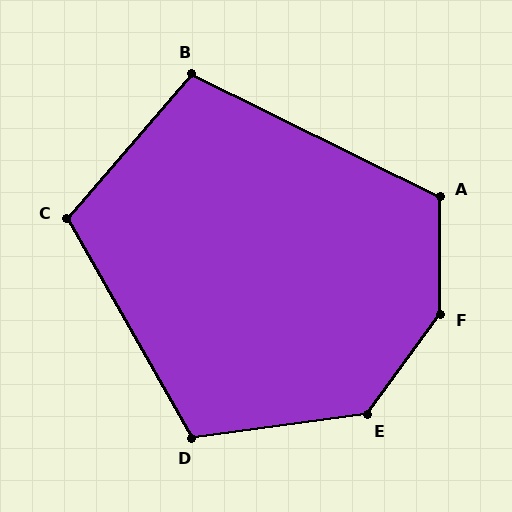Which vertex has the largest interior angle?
F, at approximately 144 degrees.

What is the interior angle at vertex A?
Approximately 117 degrees (obtuse).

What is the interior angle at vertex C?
Approximately 109 degrees (obtuse).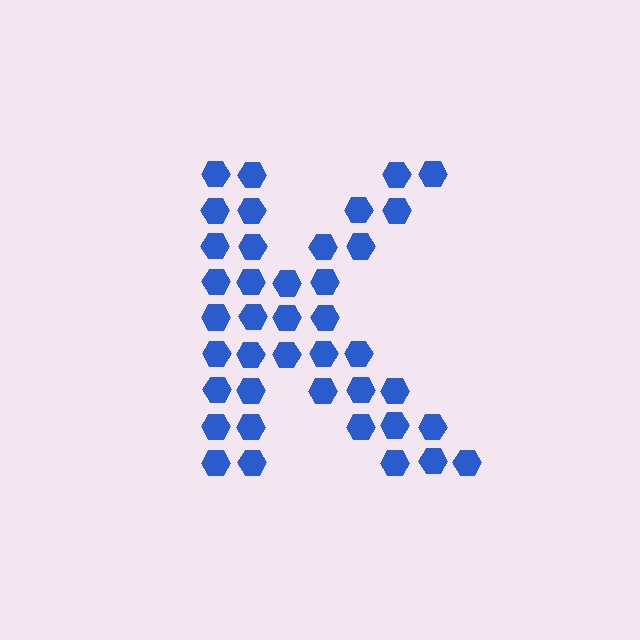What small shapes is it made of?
It is made of small hexagons.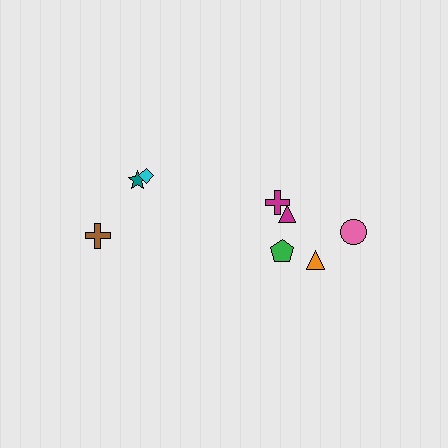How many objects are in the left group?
There are 3 objects.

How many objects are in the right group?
There are 5 objects.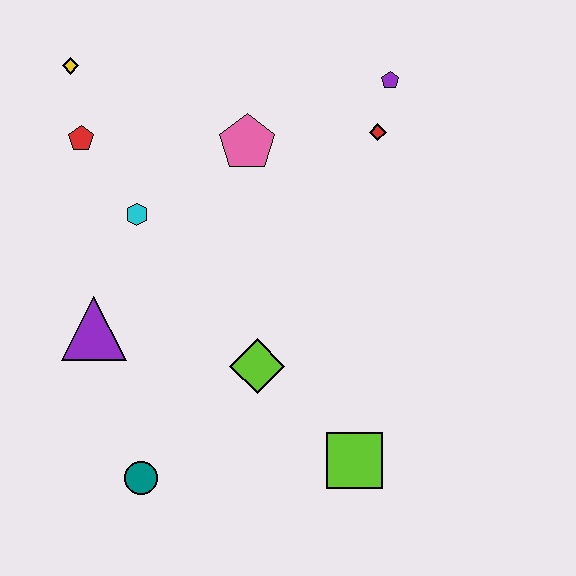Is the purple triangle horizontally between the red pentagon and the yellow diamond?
No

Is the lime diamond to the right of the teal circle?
Yes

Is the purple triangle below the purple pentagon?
Yes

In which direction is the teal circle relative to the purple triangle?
The teal circle is below the purple triangle.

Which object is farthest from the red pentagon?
The lime square is farthest from the red pentagon.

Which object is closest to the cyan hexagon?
The red pentagon is closest to the cyan hexagon.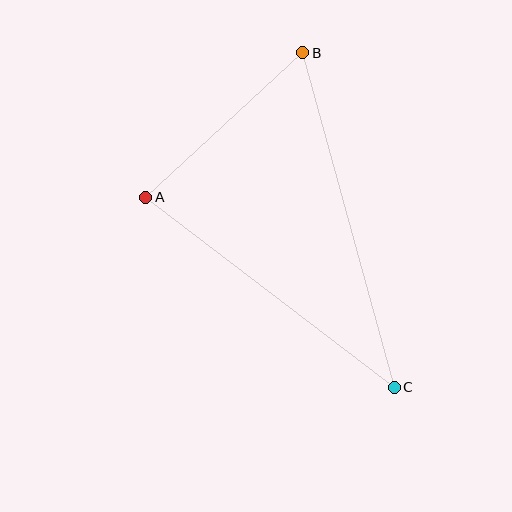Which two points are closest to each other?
Points A and B are closest to each other.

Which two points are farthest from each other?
Points B and C are farthest from each other.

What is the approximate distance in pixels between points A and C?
The distance between A and C is approximately 313 pixels.